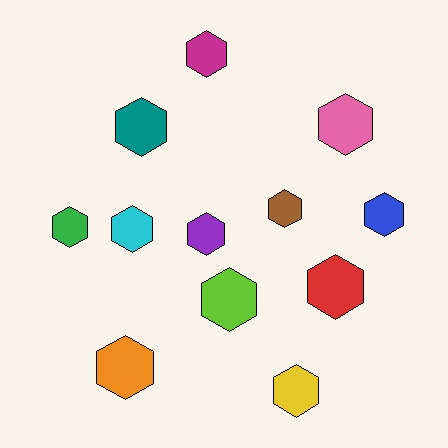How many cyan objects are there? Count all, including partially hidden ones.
There is 1 cyan object.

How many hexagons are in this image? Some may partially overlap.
There are 12 hexagons.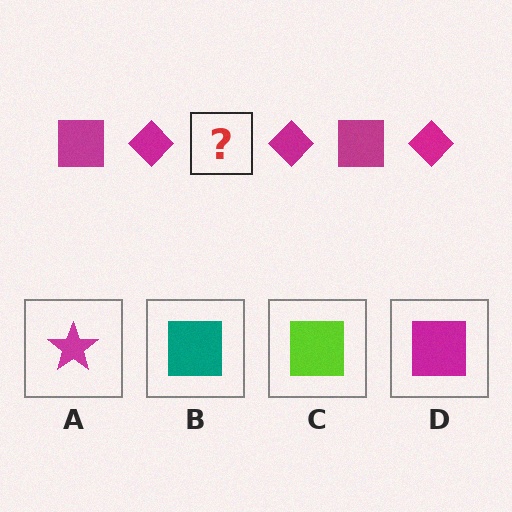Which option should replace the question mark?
Option D.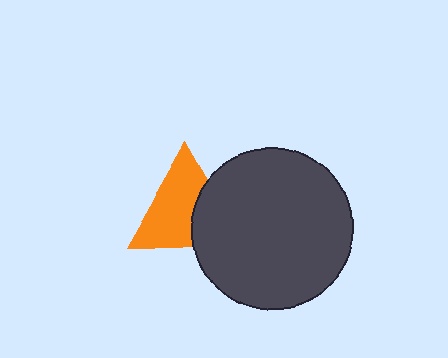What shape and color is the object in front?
The object in front is a dark gray circle.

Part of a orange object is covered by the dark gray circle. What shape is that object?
It is a triangle.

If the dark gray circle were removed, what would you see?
You would see the complete orange triangle.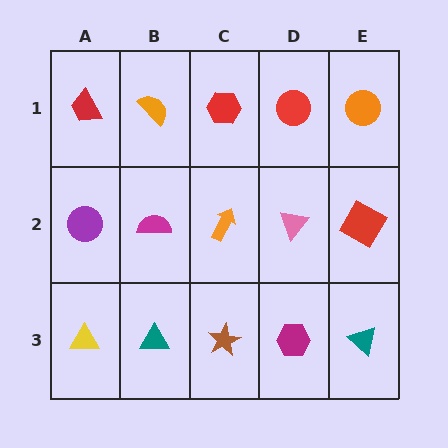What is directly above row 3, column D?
A pink triangle.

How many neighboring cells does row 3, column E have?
2.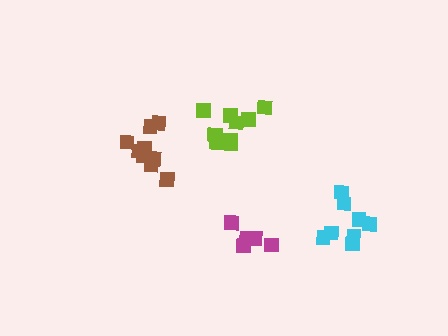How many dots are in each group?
Group 1: 8 dots, Group 2: 10 dots, Group 3: 6 dots, Group 4: 11 dots (35 total).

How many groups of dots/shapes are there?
There are 4 groups.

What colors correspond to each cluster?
The clusters are colored: cyan, brown, magenta, lime.